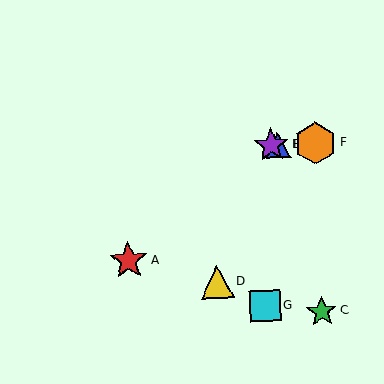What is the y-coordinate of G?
Object G is at y≈306.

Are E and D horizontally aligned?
No, E is at y≈145 and D is at y≈282.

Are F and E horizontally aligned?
Yes, both are at y≈143.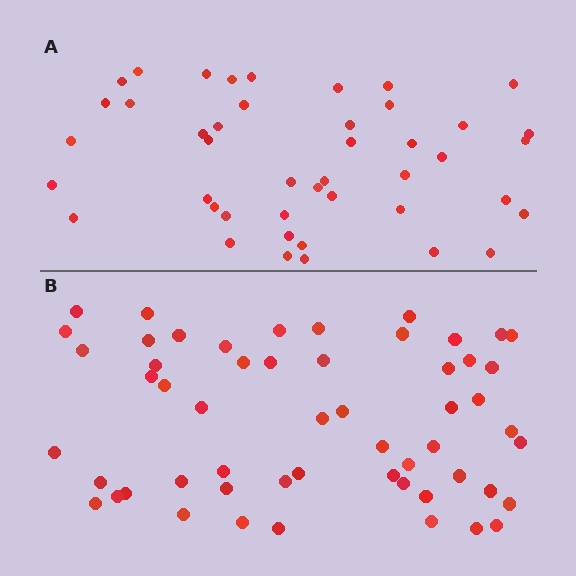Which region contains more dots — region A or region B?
Region B (the bottom region) has more dots.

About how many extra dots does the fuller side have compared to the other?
Region B has roughly 12 or so more dots than region A.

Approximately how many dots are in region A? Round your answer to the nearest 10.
About 40 dots. (The exact count is 44, which rounds to 40.)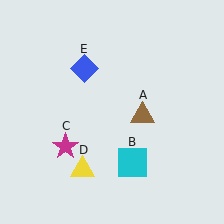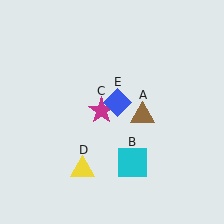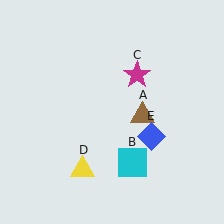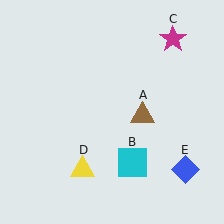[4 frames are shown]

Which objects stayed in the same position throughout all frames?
Brown triangle (object A) and cyan square (object B) and yellow triangle (object D) remained stationary.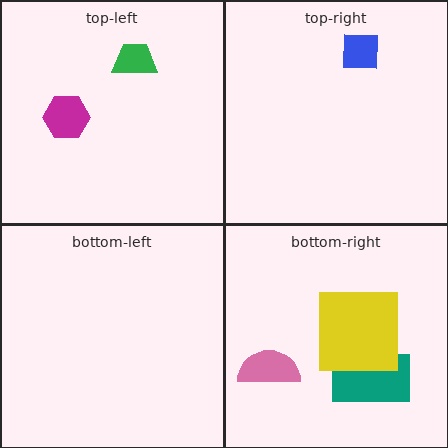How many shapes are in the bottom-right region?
3.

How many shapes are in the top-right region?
1.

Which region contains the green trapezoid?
The top-left region.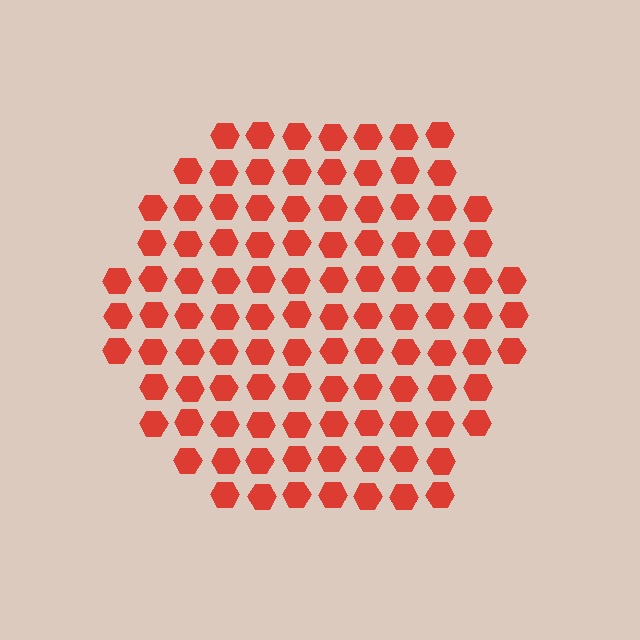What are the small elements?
The small elements are hexagons.